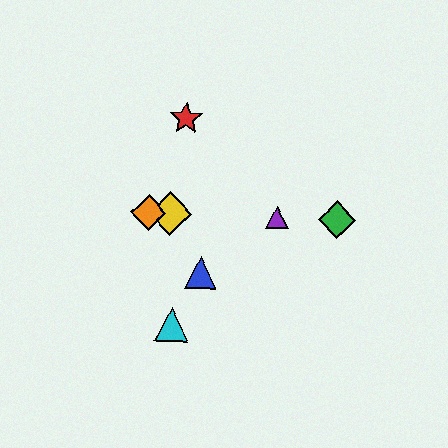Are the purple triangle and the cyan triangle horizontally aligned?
No, the purple triangle is at y≈218 and the cyan triangle is at y≈324.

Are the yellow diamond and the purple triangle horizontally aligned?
Yes, both are at y≈213.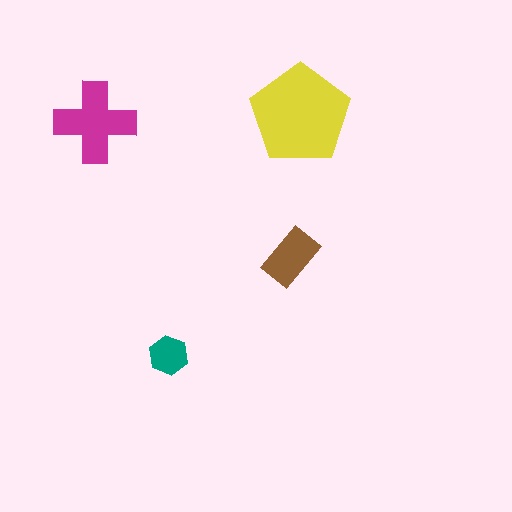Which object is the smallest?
The teal hexagon.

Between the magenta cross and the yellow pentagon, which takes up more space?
The yellow pentagon.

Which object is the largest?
The yellow pentagon.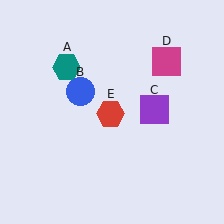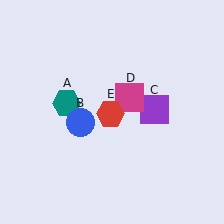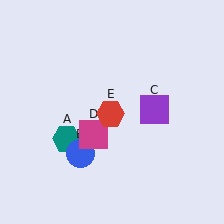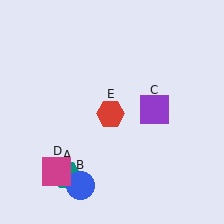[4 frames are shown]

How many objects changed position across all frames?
3 objects changed position: teal hexagon (object A), blue circle (object B), magenta square (object D).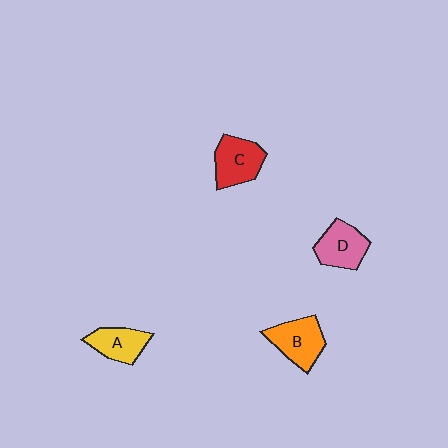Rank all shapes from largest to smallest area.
From largest to smallest: B (orange), C (red), D (pink), A (yellow).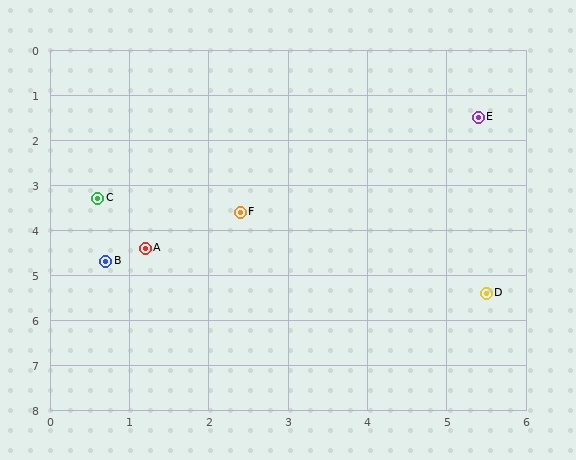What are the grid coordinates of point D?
Point D is at approximately (5.5, 5.4).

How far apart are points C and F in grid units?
Points C and F are about 1.8 grid units apart.